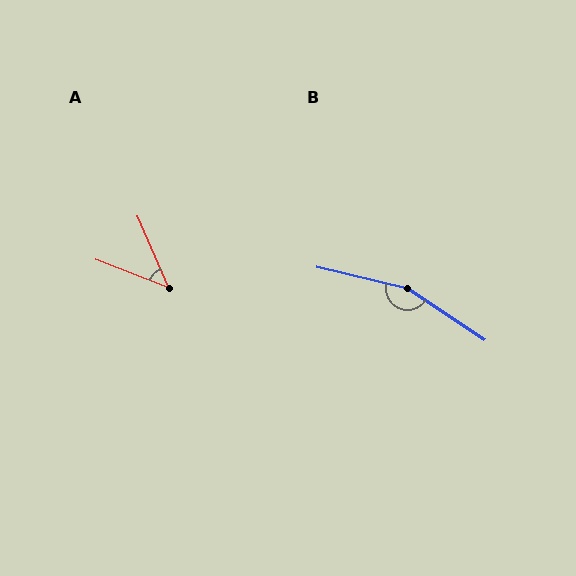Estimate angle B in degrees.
Approximately 160 degrees.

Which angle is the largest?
B, at approximately 160 degrees.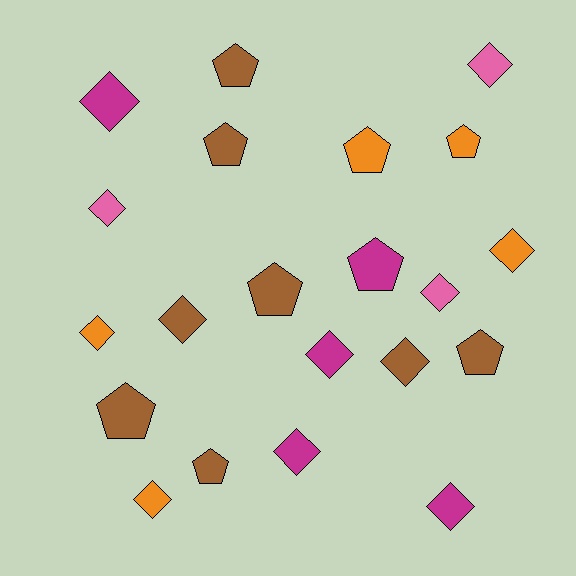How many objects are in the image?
There are 21 objects.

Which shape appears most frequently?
Diamond, with 12 objects.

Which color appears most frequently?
Brown, with 8 objects.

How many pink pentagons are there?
There are no pink pentagons.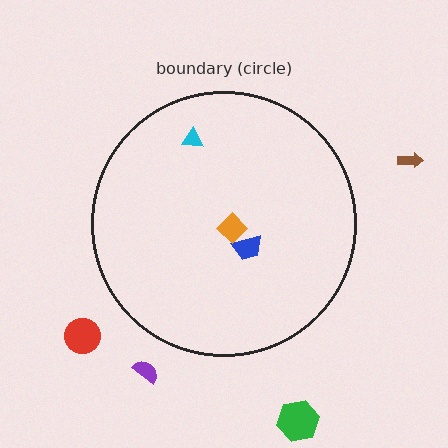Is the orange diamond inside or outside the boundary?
Inside.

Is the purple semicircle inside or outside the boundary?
Outside.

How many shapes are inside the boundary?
3 inside, 4 outside.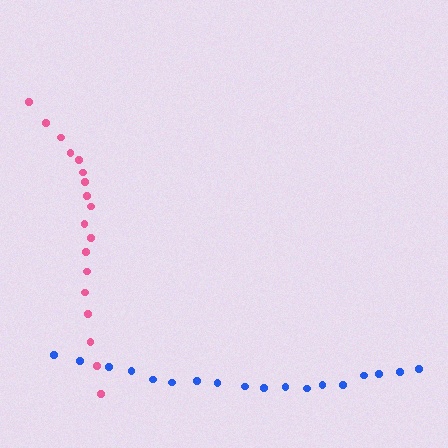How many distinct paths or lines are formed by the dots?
There are 2 distinct paths.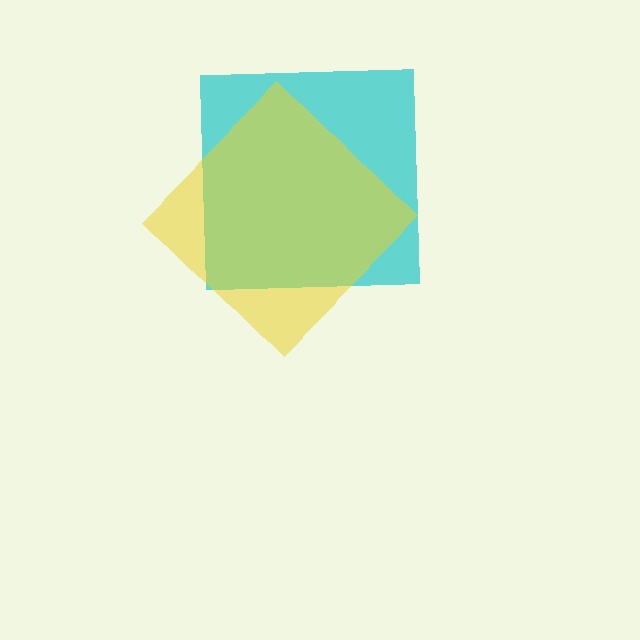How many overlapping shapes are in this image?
There are 2 overlapping shapes in the image.